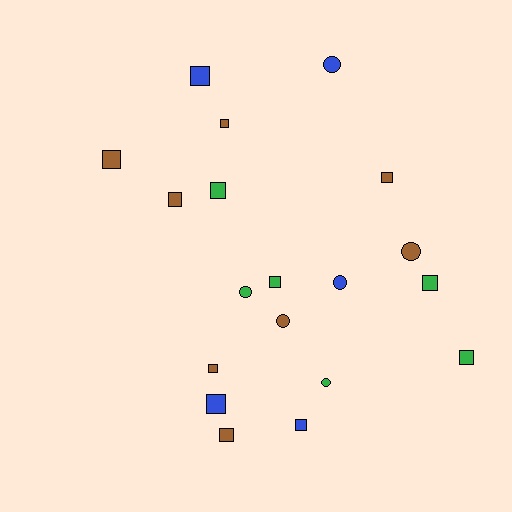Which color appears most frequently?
Brown, with 8 objects.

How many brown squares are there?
There are 6 brown squares.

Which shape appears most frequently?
Square, with 13 objects.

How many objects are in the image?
There are 19 objects.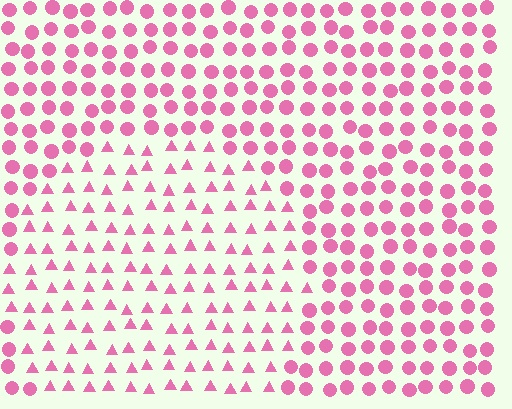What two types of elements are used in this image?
The image uses triangles inside the circle region and circles outside it.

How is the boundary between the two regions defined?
The boundary is defined by a change in element shape: triangles inside vs. circles outside. All elements share the same color and spacing.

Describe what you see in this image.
The image is filled with small pink elements arranged in a uniform grid. A circle-shaped region contains triangles, while the surrounding area contains circles. The boundary is defined purely by the change in element shape.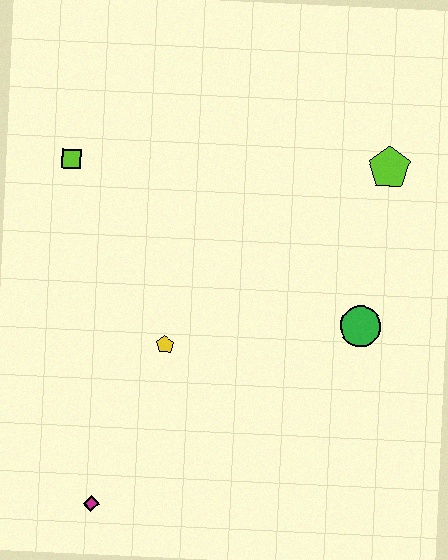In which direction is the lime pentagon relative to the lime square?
The lime pentagon is to the right of the lime square.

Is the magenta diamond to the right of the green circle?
No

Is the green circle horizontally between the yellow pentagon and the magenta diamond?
No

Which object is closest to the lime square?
The yellow pentagon is closest to the lime square.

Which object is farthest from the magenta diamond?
The lime pentagon is farthest from the magenta diamond.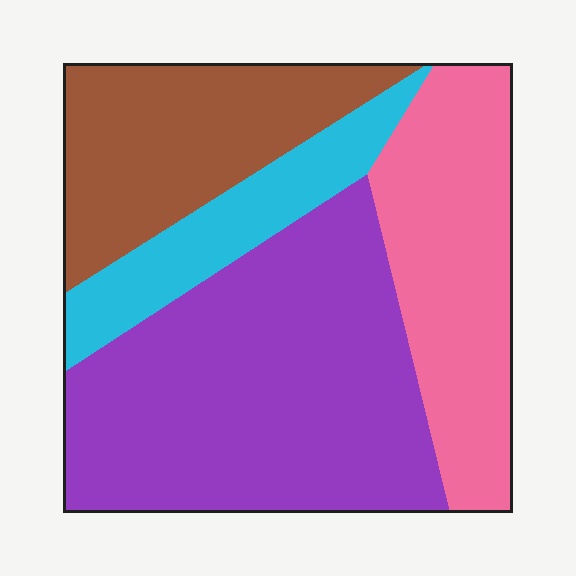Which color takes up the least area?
Cyan, at roughly 15%.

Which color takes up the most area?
Purple, at roughly 45%.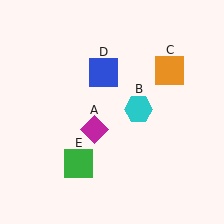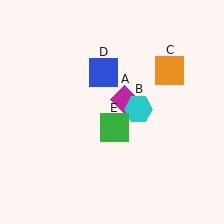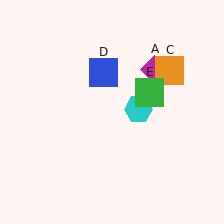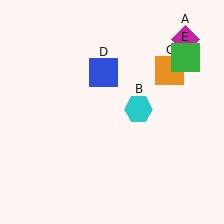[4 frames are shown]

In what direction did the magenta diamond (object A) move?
The magenta diamond (object A) moved up and to the right.